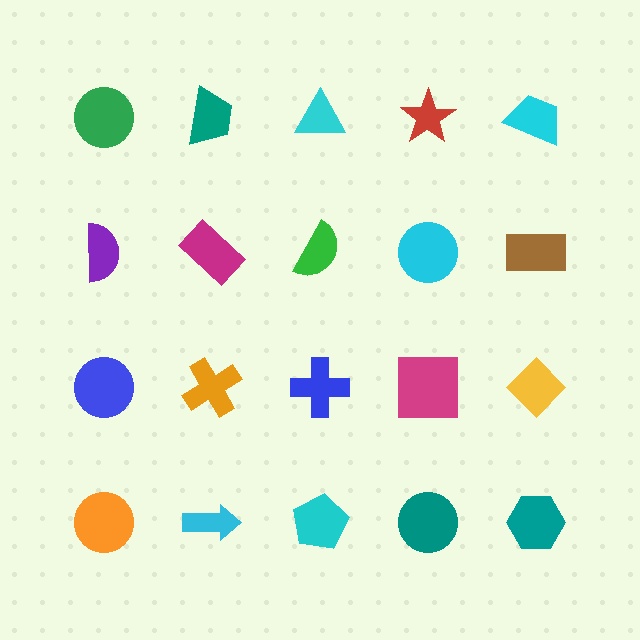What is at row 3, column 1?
A blue circle.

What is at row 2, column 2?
A magenta rectangle.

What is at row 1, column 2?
A teal trapezoid.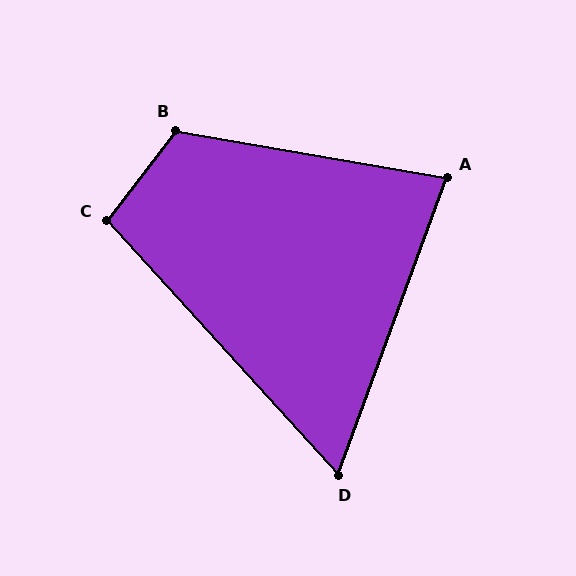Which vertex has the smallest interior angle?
D, at approximately 62 degrees.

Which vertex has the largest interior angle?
B, at approximately 118 degrees.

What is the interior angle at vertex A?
Approximately 80 degrees (acute).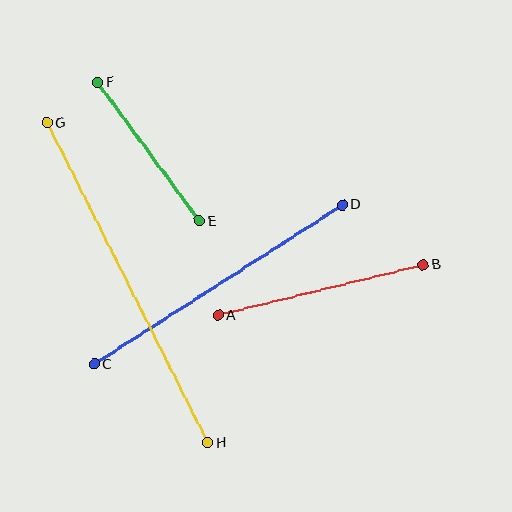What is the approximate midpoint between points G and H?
The midpoint is at approximately (127, 283) pixels.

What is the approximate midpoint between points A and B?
The midpoint is at approximately (321, 290) pixels.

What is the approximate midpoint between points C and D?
The midpoint is at approximately (218, 285) pixels.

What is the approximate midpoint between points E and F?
The midpoint is at approximately (149, 152) pixels.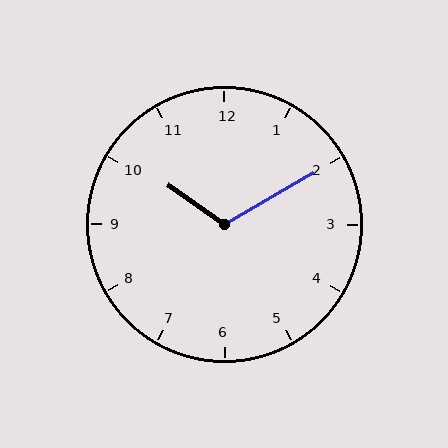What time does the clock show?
10:10.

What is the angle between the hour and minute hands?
Approximately 115 degrees.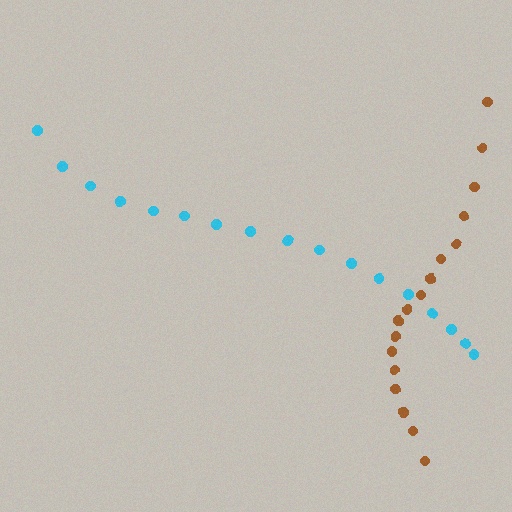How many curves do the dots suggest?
There are 2 distinct paths.